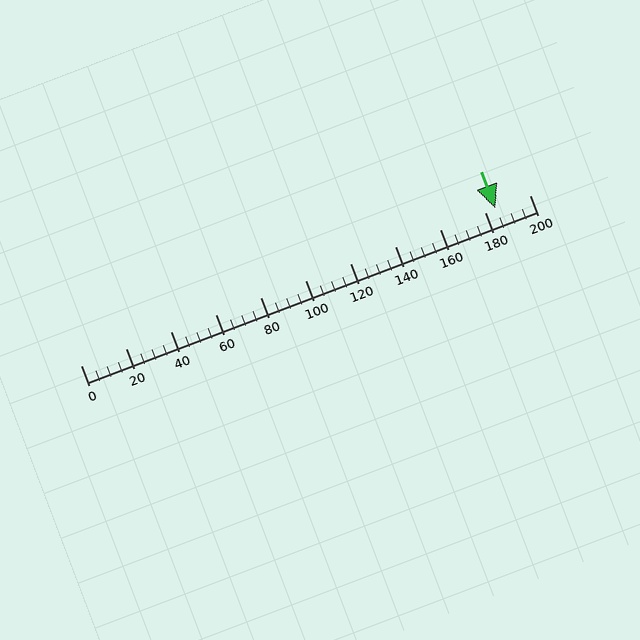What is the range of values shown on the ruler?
The ruler shows values from 0 to 200.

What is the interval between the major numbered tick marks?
The major tick marks are spaced 20 units apart.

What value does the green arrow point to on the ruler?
The green arrow points to approximately 185.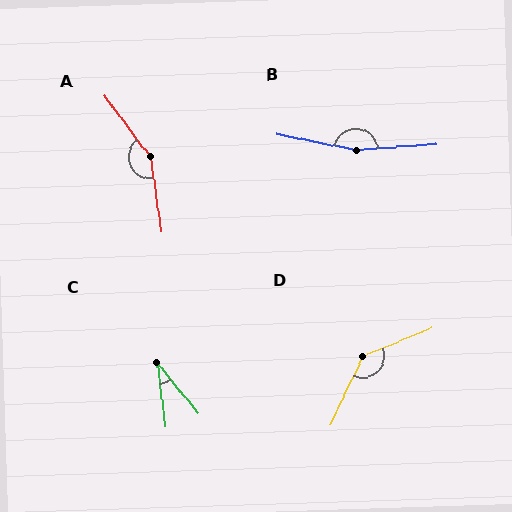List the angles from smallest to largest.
C (32°), D (138°), A (152°), B (165°).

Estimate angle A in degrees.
Approximately 152 degrees.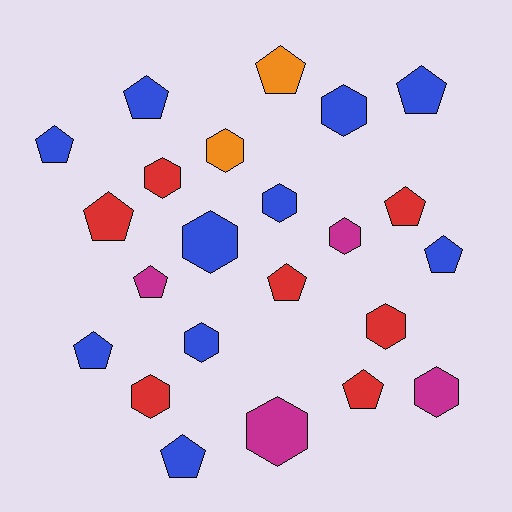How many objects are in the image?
There are 23 objects.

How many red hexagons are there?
There are 3 red hexagons.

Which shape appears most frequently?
Pentagon, with 12 objects.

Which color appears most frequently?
Blue, with 10 objects.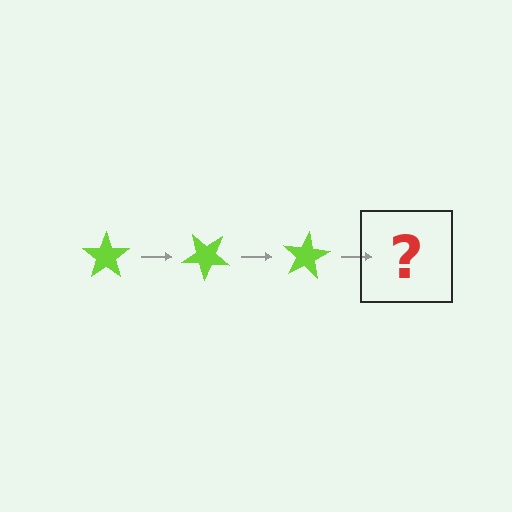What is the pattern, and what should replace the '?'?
The pattern is that the star rotates 40 degrees each step. The '?' should be a lime star rotated 120 degrees.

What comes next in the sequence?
The next element should be a lime star rotated 120 degrees.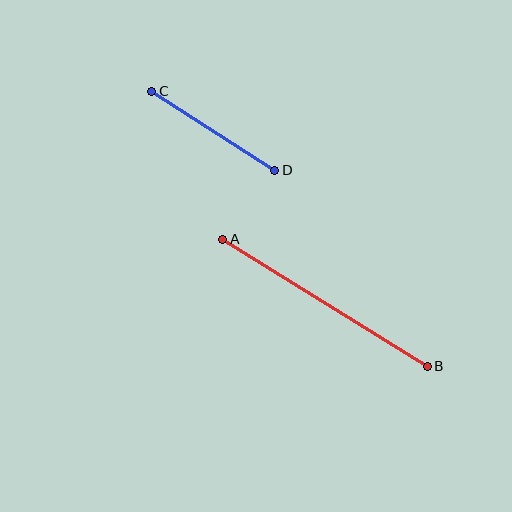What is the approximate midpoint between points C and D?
The midpoint is at approximately (213, 131) pixels.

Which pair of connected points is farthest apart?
Points A and B are farthest apart.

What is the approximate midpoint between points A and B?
The midpoint is at approximately (325, 303) pixels.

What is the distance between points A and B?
The distance is approximately 241 pixels.